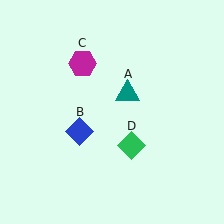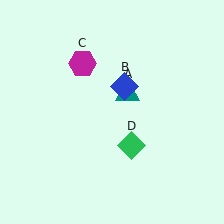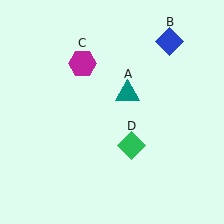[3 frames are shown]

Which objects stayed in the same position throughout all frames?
Teal triangle (object A) and magenta hexagon (object C) and green diamond (object D) remained stationary.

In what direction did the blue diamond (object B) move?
The blue diamond (object B) moved up and to the right.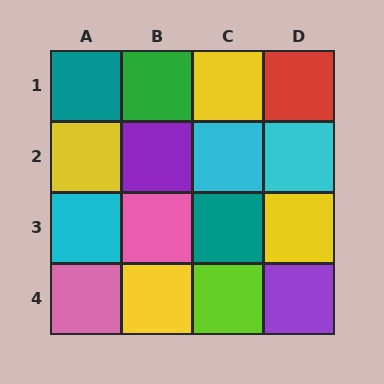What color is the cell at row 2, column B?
Purple.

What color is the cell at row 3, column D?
Yellow.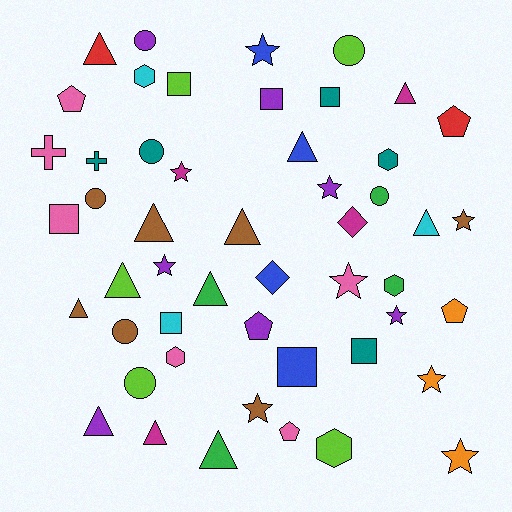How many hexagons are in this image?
There are 5 hexagons.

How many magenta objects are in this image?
There are 4 magenta objects.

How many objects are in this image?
There are 50 objects.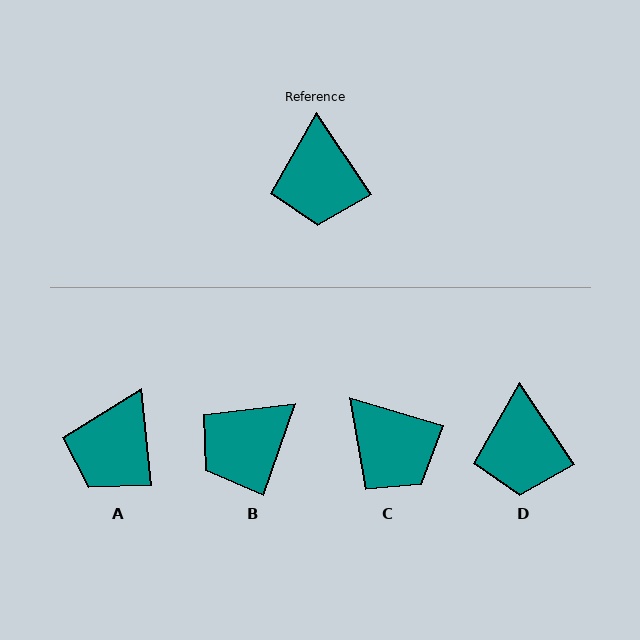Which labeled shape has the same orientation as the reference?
D.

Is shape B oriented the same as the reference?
No, it is off by about 54 degrees.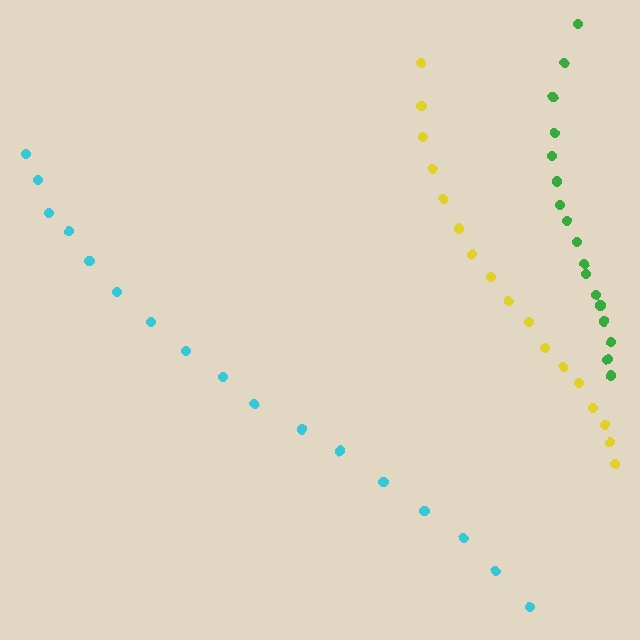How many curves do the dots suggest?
There are 3 distinct paths.